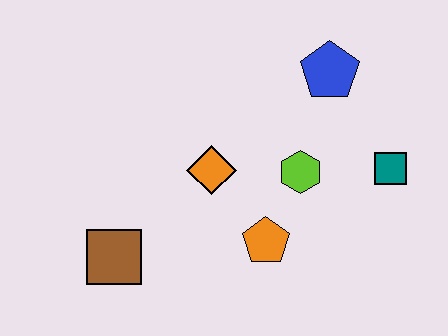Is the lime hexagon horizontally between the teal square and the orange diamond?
Yes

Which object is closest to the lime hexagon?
The orange pentagon is closest to the lime hexagon.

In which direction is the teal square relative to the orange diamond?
The teal square is to the right of the orange diamond.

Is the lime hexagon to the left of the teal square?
Yes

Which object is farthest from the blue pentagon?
The brown square is farthest from the blue pentagon.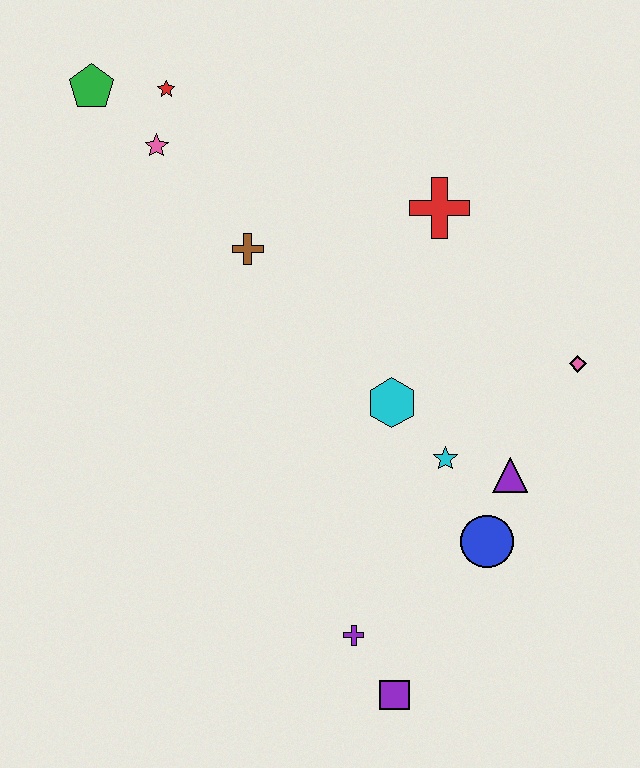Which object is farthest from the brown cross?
The purple square is farthest from the brown cross.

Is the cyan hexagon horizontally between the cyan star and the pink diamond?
No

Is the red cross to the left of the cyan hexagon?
No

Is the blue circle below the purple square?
No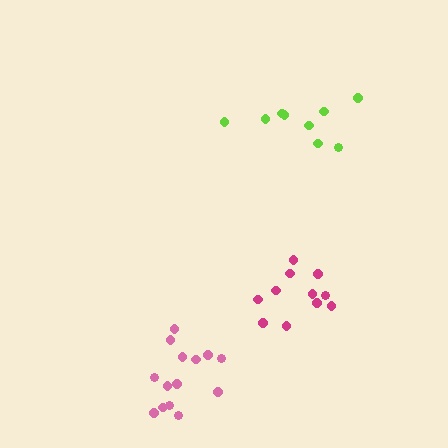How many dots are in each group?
Group 1: 11 dots, Group 2: 14 dots, Group 3: 9 dots (34 total).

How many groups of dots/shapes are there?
There are 3 groups.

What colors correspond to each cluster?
The clusters are colored: magenta, pink, lime.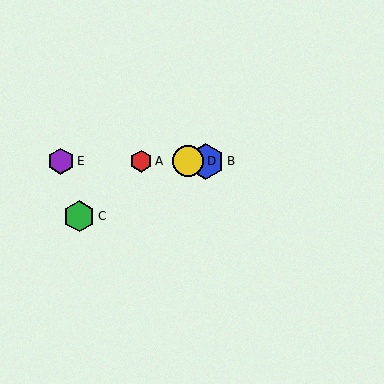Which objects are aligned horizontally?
Objects A, B, D, E are aligned horizontally.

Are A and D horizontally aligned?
Yes, both are at y≈161.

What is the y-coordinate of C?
Object C is at y≈216.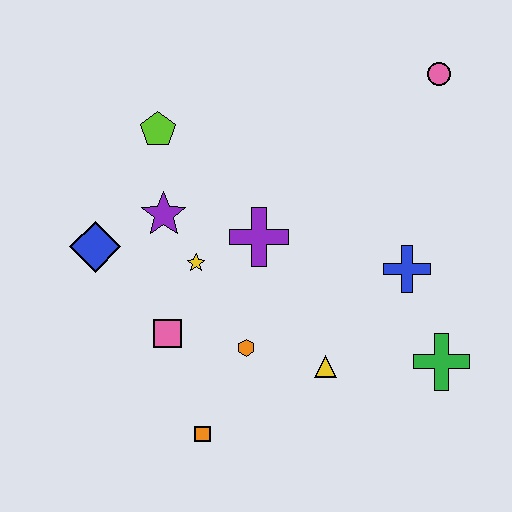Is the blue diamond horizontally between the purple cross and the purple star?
No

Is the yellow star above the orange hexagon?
Yes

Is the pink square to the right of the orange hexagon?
No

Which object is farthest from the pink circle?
The orange square is farthest from the pink circle.